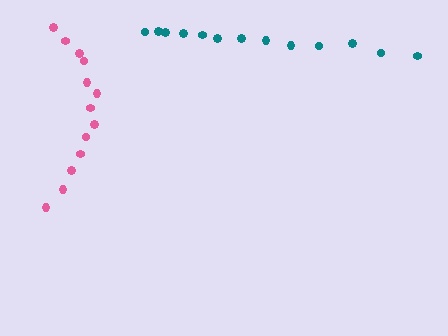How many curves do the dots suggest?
There are 2 distinct paths.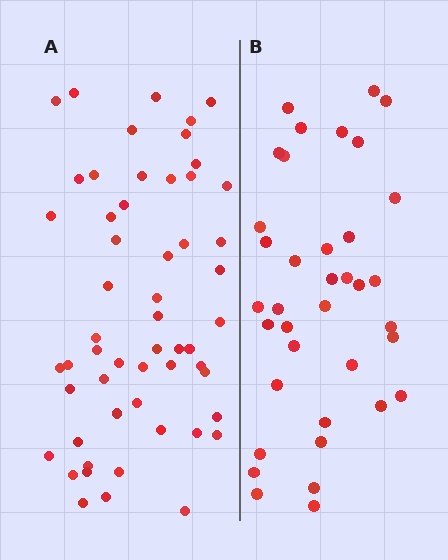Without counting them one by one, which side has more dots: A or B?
Region A (the left region) has more dots.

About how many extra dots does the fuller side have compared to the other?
Region A has approximately 20 more dots than region B.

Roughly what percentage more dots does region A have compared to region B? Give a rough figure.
About 50% more.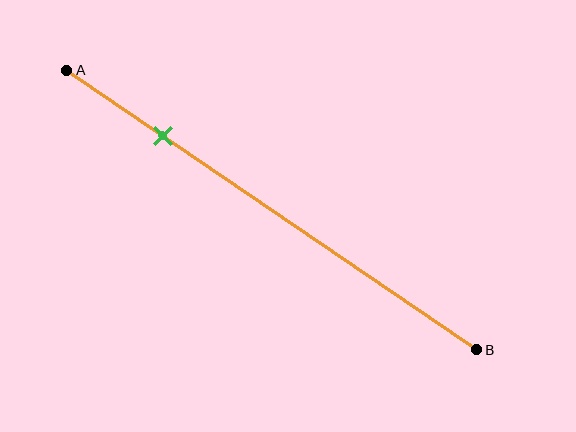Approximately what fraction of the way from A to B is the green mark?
The green mark is approximately 25% of the way from A to B.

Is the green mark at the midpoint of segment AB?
No, the mark is at about 25% from A, not at the 50% midpoint.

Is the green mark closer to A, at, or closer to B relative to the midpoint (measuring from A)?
The green mark is closer to point A than the midpoint of segment AB.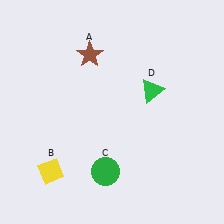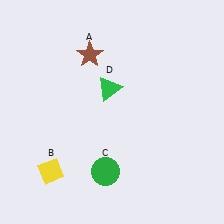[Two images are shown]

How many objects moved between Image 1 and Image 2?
1 object moved between the two images.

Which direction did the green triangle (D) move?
The green triangle (D) moved left.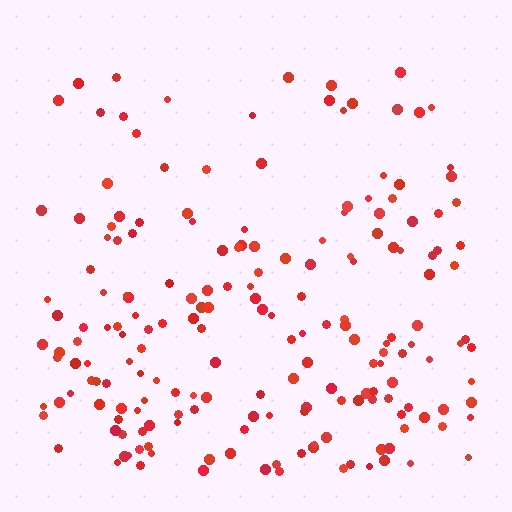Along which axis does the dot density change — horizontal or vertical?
Vertical.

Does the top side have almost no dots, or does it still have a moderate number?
Still a moderate number, just noticeably fewer than the bottom.